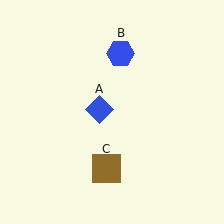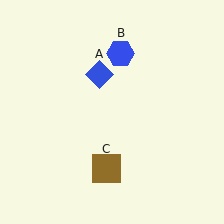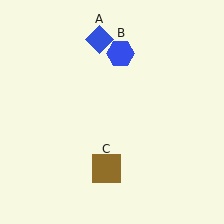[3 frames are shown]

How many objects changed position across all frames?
1 object changed position: blue diamond (object A).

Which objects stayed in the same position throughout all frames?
Blue hexagon (object B) and brown square (object C) remained stationary.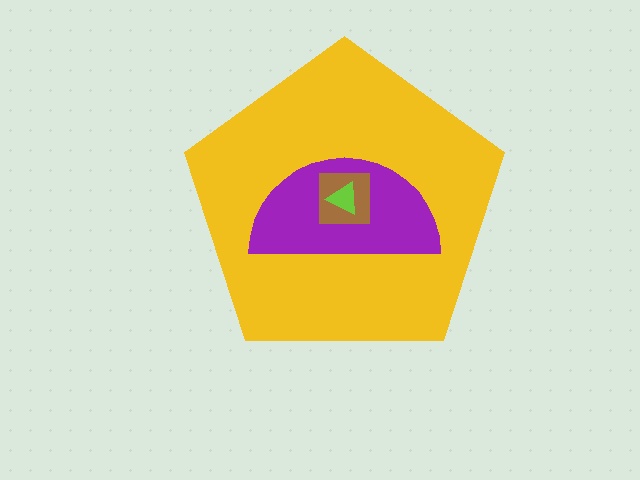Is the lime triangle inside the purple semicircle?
Yes.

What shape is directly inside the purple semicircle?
The brown square.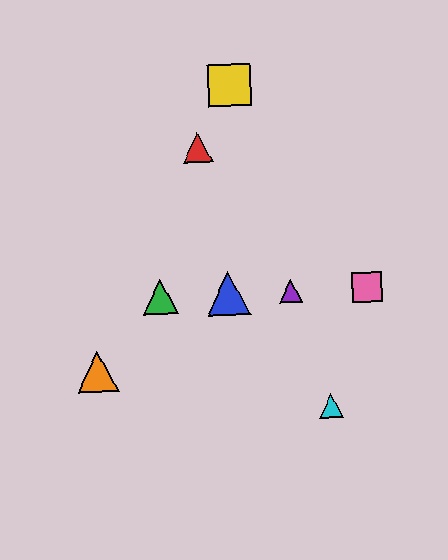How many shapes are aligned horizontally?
4 shapes (the blue triangle, the green triangle, the purple triangle, the pink square) are aligned horizontally.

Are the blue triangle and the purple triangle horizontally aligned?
Yes, both are at y≈293.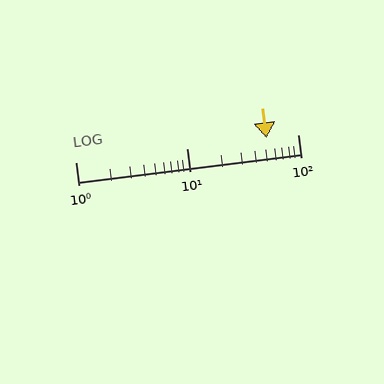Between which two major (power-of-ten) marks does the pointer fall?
The pointer is between 10 and 100.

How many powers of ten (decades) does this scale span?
The scale spans 2 decades, from 1 to 100.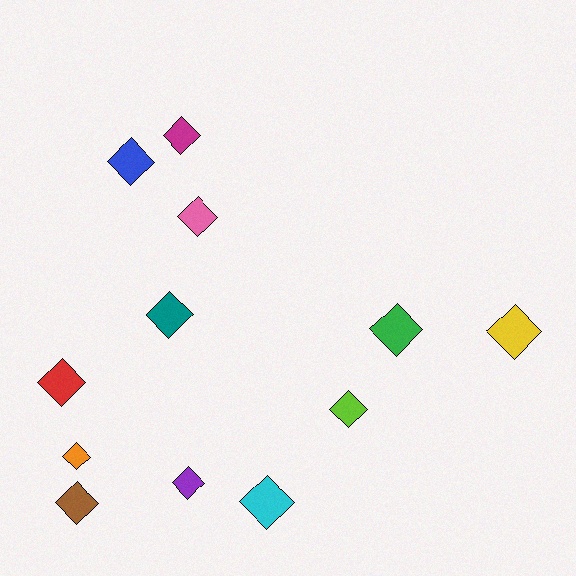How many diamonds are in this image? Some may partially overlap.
There are 12 diamonds.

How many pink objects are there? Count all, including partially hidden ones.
There is 1 pink object.